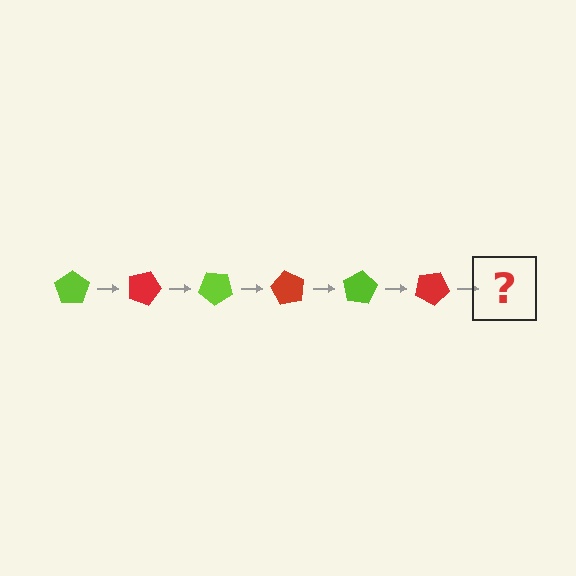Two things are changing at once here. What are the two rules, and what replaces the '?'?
The two rules are that it rotates 20 degrees each step and the color cycles through lime and red. The '?' should be a lime pentagon, rotated 120 degrees from the start.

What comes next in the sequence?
The next element should be a lime pentagon, rotated 120 degrees from the start.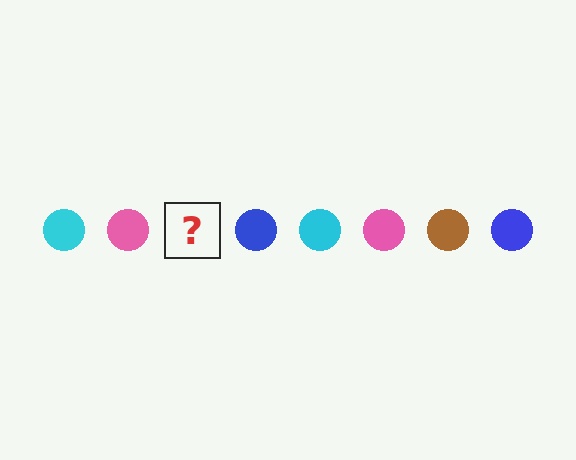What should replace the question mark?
The question mark should be replaced with a brown circle.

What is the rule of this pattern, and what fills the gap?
The rule is that the pattern cycles through cyan, pink, brown, blue circles. The gap should be filled with a brown circle.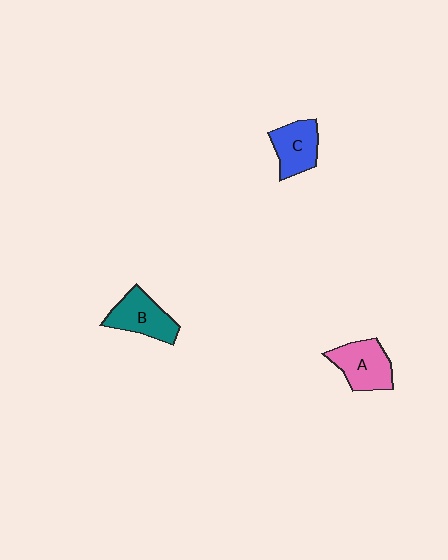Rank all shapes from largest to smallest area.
From largest to smallest: A (pink), B (teal), C (blue).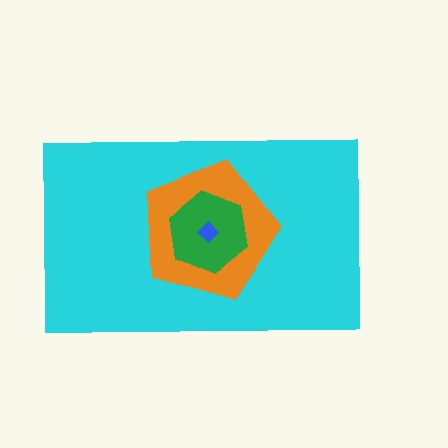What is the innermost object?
The blue diamond.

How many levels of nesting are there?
4.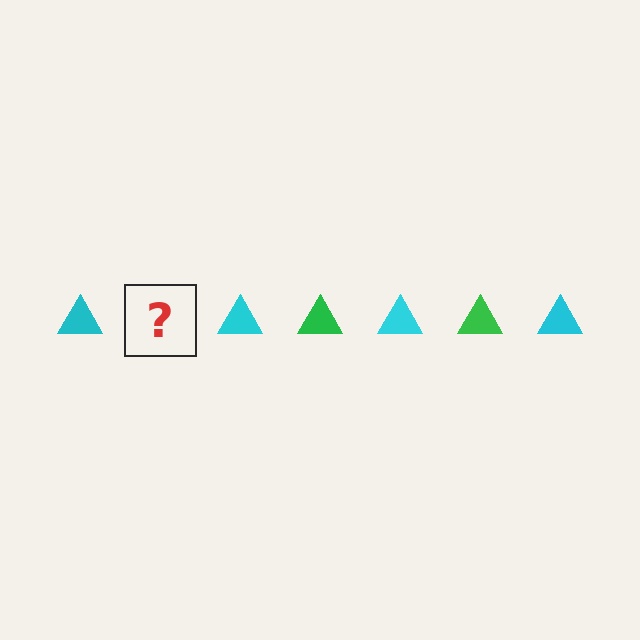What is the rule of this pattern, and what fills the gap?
The rule is that the pattern cycles through cyan, green triangles. The gap should be filled with a green triangle.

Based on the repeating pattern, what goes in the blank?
The blank should be a green triangle.